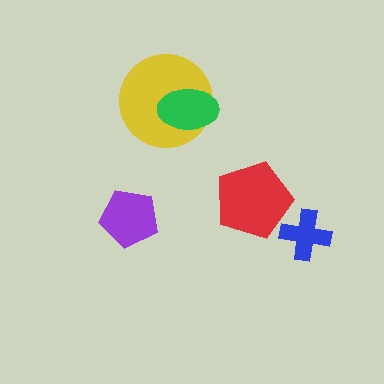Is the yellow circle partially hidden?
Yes, it is partially covered by another shape.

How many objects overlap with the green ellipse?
1 object overlaps with the green ellipse.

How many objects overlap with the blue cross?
0 objects overlap with the blue cross.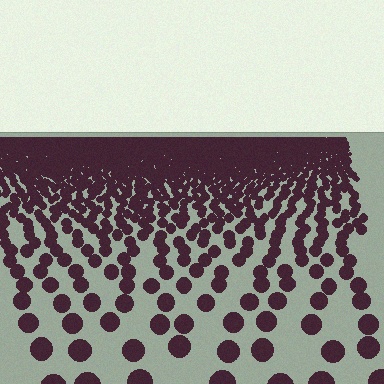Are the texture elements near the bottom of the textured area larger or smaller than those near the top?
Larger. Near the bottom, elements are closer to the viewer and appear at a bigger on-screen size.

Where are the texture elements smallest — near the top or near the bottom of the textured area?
Near the top.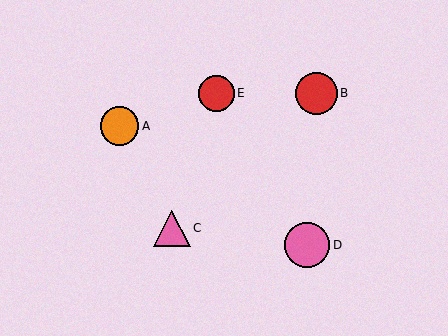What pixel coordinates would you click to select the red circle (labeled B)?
Click at (316, 93) to select the red circle B.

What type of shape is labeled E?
Shape E is a red circle.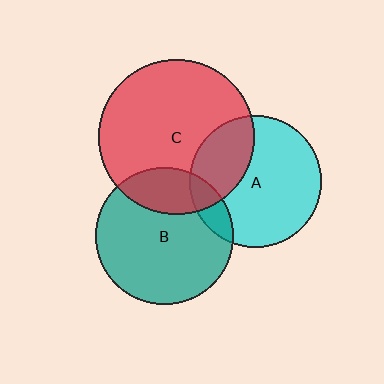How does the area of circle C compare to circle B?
Approximately 1.3 times.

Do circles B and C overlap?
Yes.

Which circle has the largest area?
Circle C (red).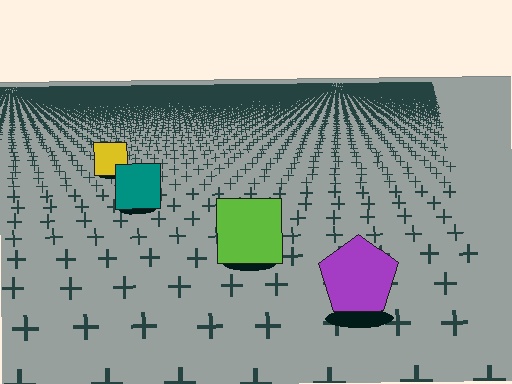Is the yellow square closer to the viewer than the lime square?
No. The lime square is closer — you can tell from the texture gradient: the ground texture is coarser near it.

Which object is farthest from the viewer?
The yellow square is farthest from the viewer. It appears smaller and the ground texture around it is denser.